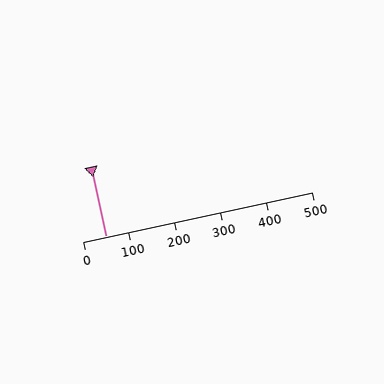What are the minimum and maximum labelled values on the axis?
The axis runs from 0 to 500.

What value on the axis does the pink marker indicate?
The marker indicates approximately 50.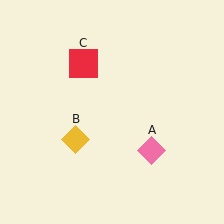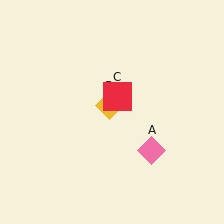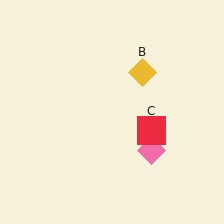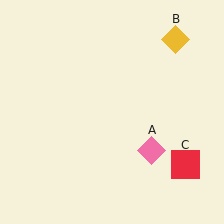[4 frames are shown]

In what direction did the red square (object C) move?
The red square (object C) moved down and to the right.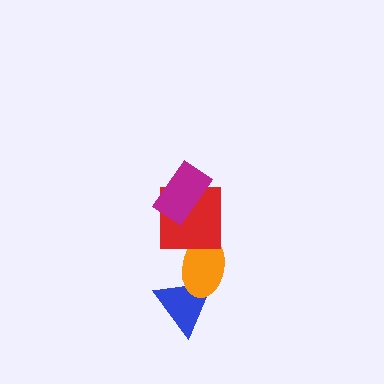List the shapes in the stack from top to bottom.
From top to bottom: the magenta rectangle, the red square, the orange ellipse, the blue triangle.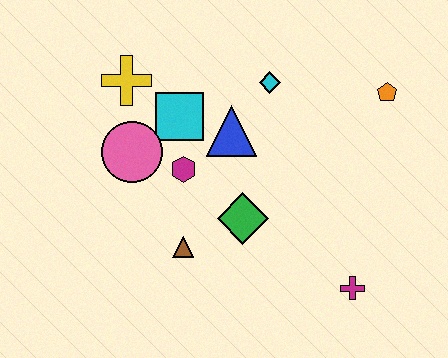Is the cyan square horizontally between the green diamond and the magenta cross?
No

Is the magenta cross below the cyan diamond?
Yes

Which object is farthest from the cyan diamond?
The magenta cross is farthest from the cyan diamond.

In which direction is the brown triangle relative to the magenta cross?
The brown triangle is to the left of the magenta cross.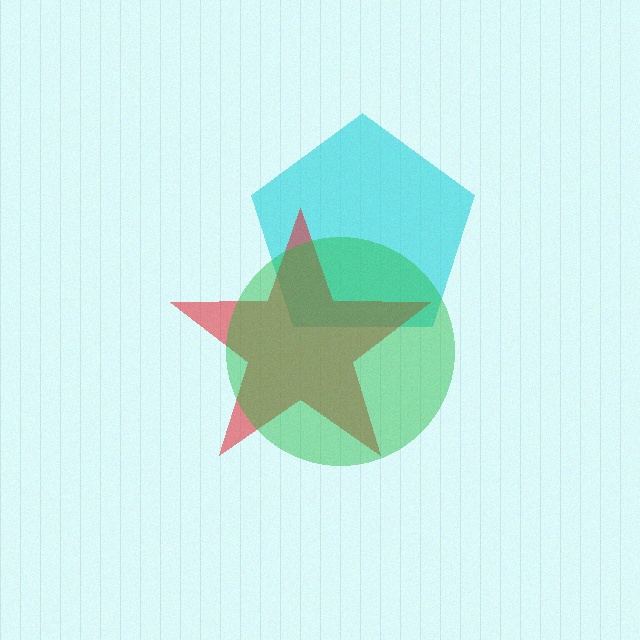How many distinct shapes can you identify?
There are 3 distinct shapes: a cyan pentagon, a red star, a green circle.